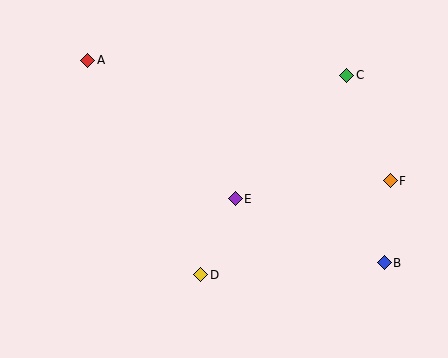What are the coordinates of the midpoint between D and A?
The midpoint between D and A is at (144, 167).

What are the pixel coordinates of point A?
Point A is at (88, 60).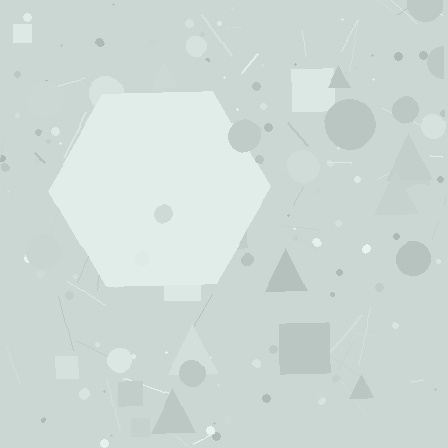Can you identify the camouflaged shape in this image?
The camouflaged shape is a hexagon.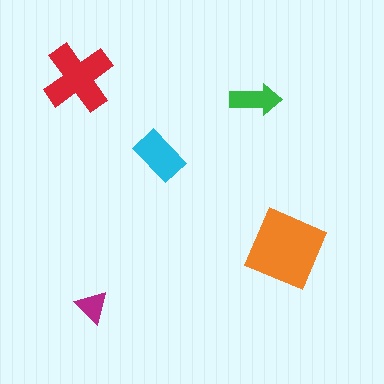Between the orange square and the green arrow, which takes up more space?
The orange square.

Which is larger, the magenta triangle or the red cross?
The red cross.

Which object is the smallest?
The magenta triangle.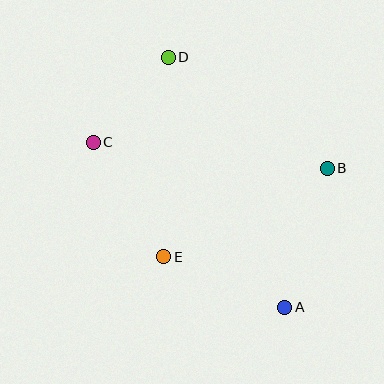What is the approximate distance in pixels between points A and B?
The distance between A and B is approximately 145 pixels.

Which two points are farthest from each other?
Points A and D are farthest from each other.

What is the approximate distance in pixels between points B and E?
The distance between B and E is approximately 186 pixels.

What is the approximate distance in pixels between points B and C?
The distance between B and C is approximately 235 pixels.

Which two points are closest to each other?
Points C and D are closest to each other.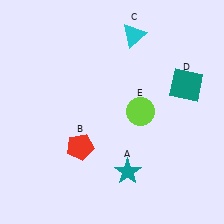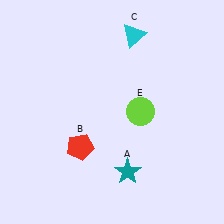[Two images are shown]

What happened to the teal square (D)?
The teal square (D) was removed in Image 2. It was in the top-right area of Image 1.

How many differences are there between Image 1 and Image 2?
There is 1 difference between the two images.